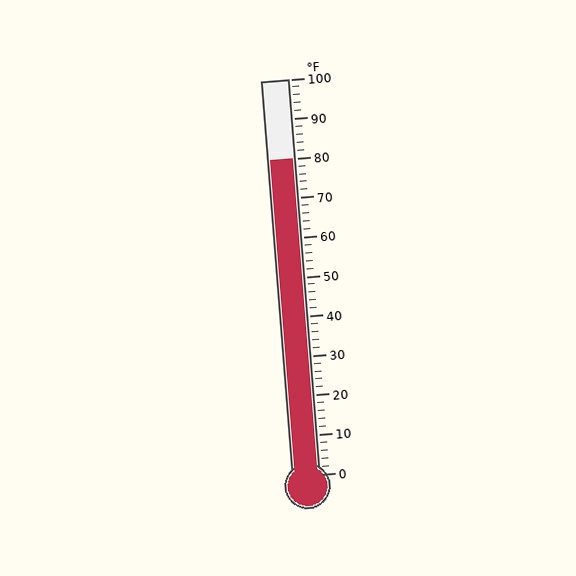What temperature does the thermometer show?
The thermometer shows approximately 80°F.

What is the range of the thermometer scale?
The thermometer scale ranges from 0°F to 100°F.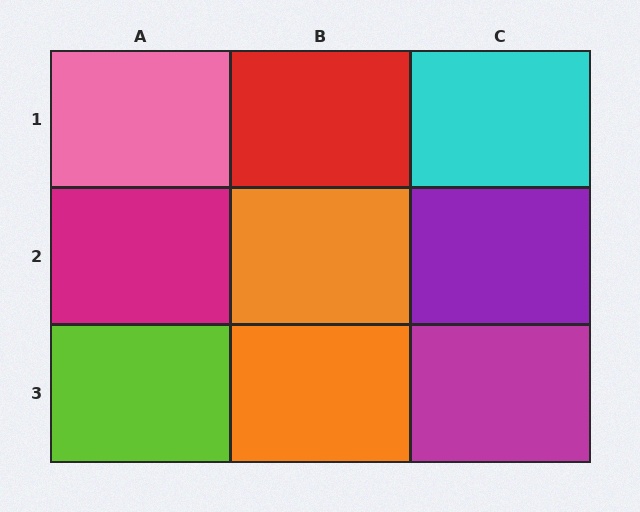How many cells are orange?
2 cells are orange.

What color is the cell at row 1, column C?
Cyan.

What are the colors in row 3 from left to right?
Lime, orange, magenta.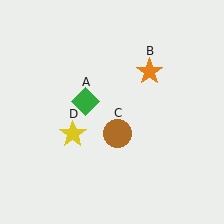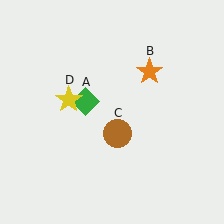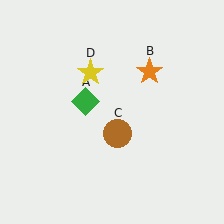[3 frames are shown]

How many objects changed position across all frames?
1 object changed position: yellow star (object D).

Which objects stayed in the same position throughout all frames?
Green diamond (object A) and orange star (object B) and brown circle (object C) remained stationary.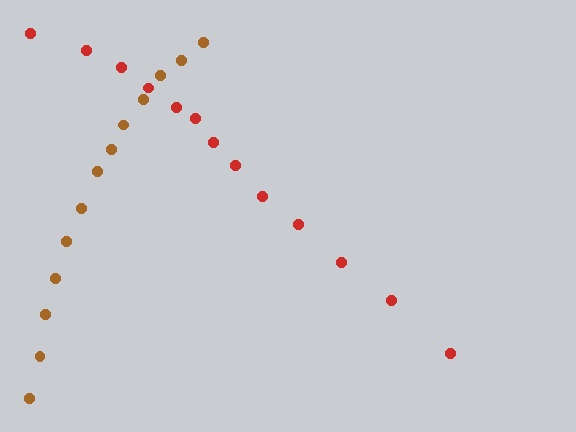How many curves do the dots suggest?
There are 2 distinct paths.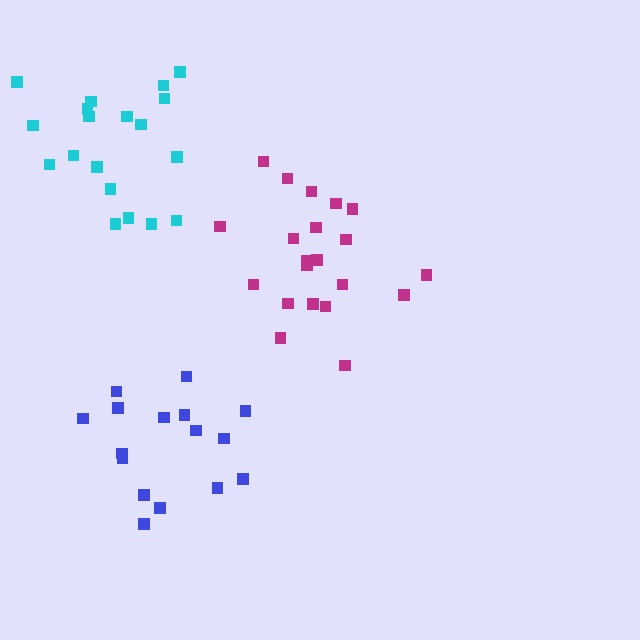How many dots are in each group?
Group 1: 21 dots, Group 2: 16 dots, Group 3: 19 dots (56 total).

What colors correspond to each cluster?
The clusters are colored: magenta, blue, cyan.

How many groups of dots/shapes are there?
There are 3 groups.